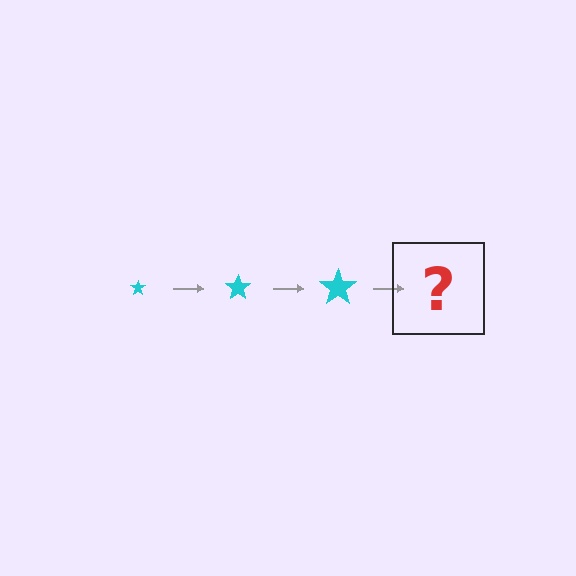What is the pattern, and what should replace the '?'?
The pattern is that the star gets progressively larger each step. The '?' should be a cyan star, larger than the previous one.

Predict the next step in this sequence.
The next step is a cyan star, larger than the previous one.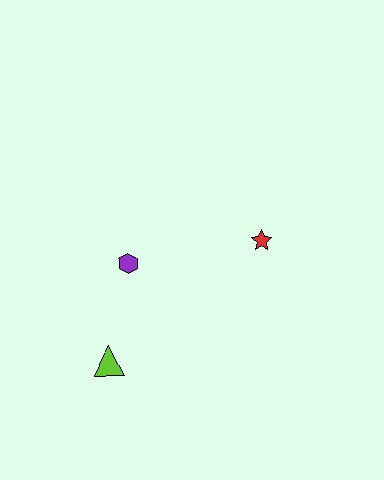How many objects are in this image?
There are 3 objects.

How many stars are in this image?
There is 1 star.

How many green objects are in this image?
There are no green objects.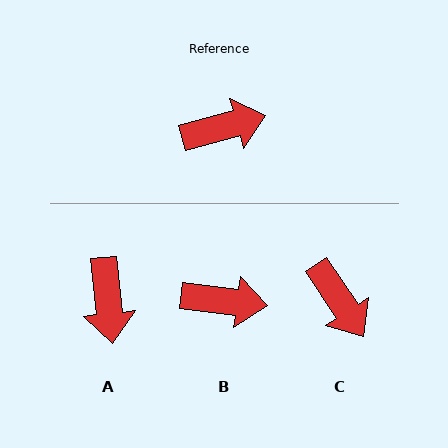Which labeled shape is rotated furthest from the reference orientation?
A, about 100 degrees away.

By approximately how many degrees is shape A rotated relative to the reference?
Approximately 100 degrees clockwise.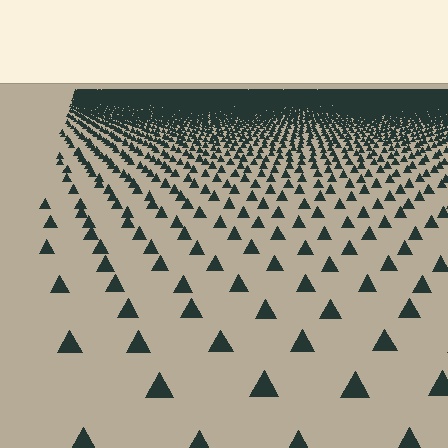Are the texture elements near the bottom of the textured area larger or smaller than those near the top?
Larger. Near the bottom, elements are closer to the viewer and appear at a bigger on-screen size.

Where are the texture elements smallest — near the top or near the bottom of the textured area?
Near the top.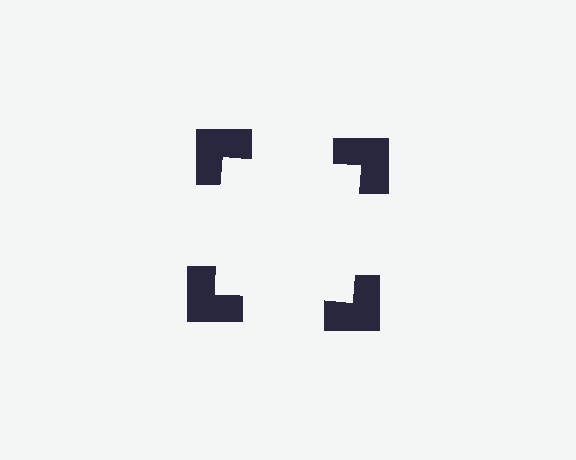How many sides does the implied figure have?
4 sides.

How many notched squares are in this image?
There are 4 — one at each vertex of the illusory square.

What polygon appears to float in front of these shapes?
An illusory square — its edges are inferred from the aligned wedge cuts in the notched squares, not physically drawn.